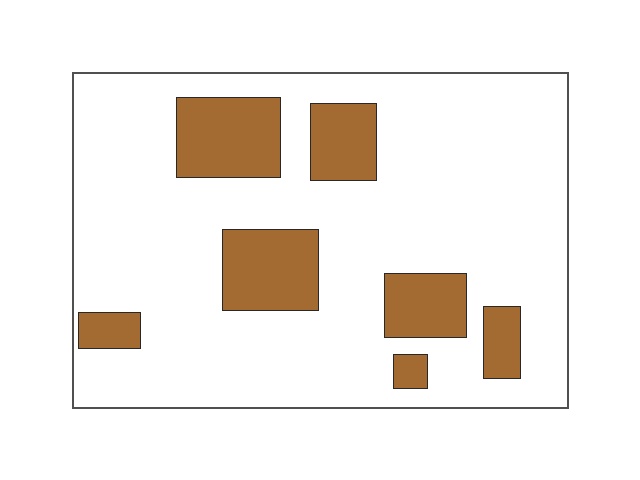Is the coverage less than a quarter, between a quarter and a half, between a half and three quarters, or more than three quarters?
Less than a quarter.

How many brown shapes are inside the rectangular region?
7.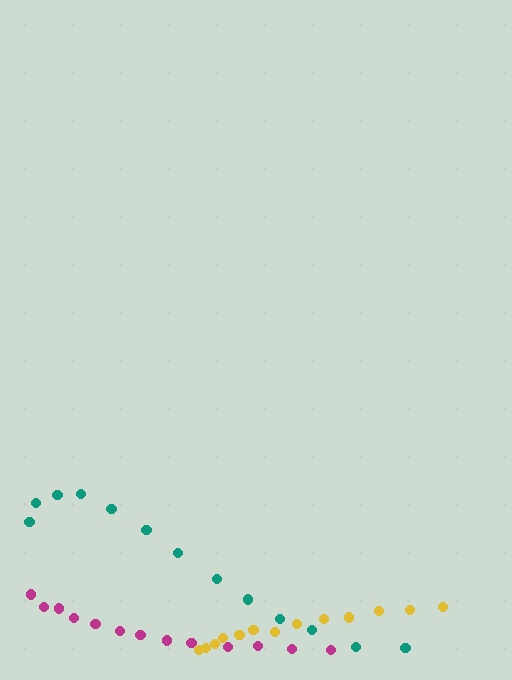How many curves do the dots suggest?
There are 3 distinct paths.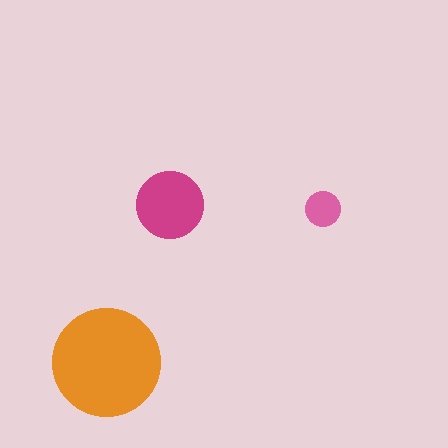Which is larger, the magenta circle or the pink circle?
The magenta one.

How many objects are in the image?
There are 3 objects in the image.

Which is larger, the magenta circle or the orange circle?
The orange one.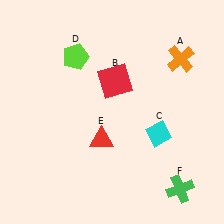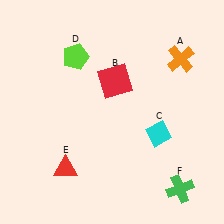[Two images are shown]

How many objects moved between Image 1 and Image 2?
1 object moved between the two images.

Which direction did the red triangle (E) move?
The red triangle (E) moved left.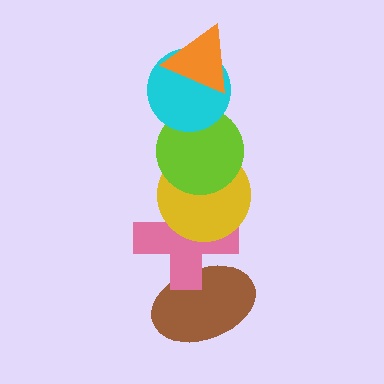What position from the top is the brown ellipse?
The brown ellipse is 6th from the top.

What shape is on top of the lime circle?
The cyan circle is on top of the lime circle.